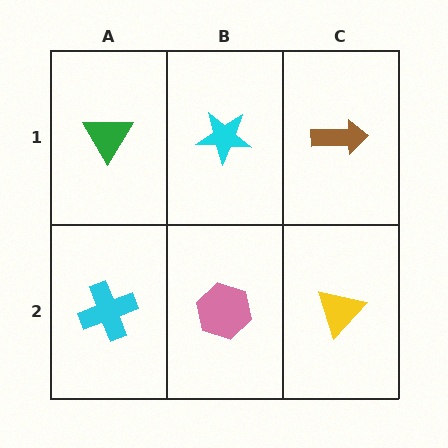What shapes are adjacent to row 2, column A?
A green triangle (row 1, column A), a pink hexagon (row 2, column B).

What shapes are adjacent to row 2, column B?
A cyan star (row 1, column B), a cyan cross (row 2, column A), a yellow triangle (row 2, column C).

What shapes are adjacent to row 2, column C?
A brown arrow (row 1, column C), a pink hexagon (row 2, column B).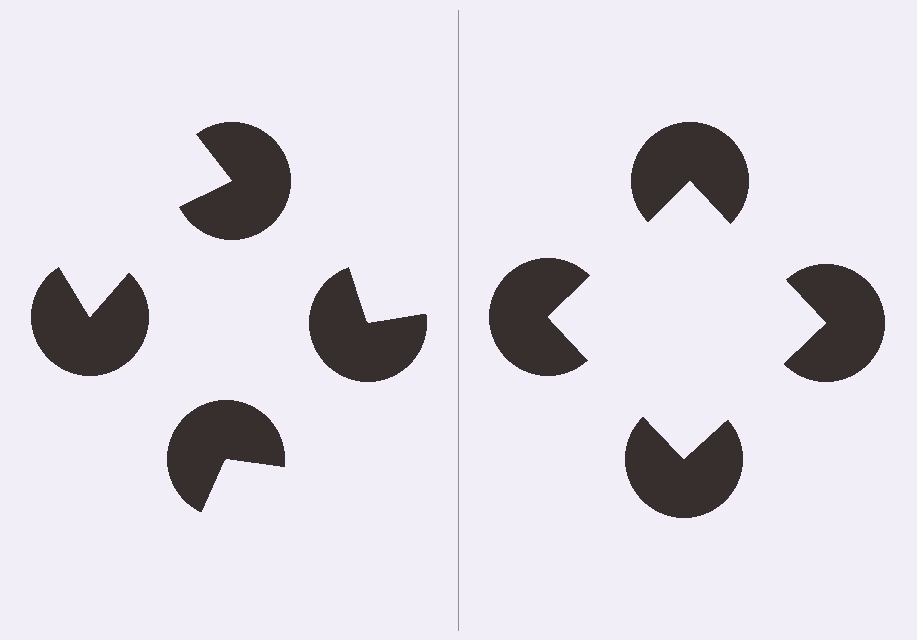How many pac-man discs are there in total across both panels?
8 — 4 on each side.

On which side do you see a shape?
An illusory square appears on the right side. On the left side the wedge cuts are rotated, so no coherent shape forms.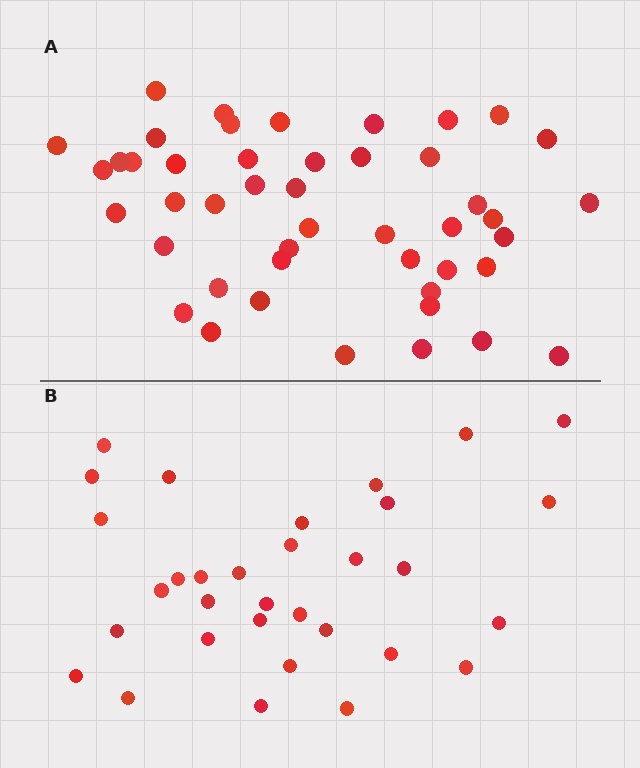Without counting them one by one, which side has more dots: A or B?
Region A (the top region) has more dots.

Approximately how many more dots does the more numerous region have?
Region A has approximately 15 more dots than region B.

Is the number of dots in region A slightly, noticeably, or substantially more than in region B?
Region A has noticeably more, but not dramatically so. The ratio is roughly 1.4 to 1.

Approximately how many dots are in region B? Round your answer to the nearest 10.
About 30 dots. (The exact count is 32, which rounds to 30.)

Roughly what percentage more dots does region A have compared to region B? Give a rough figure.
About 45% more.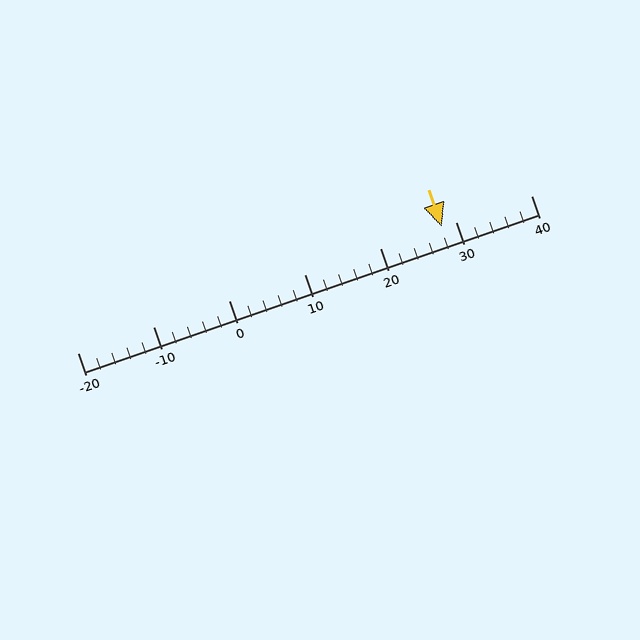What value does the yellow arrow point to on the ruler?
The yellow arrow points to approximately 28.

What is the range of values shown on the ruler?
The ruler shows values from -20 to 40.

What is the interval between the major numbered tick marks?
The major tick marks are spaced 10 units apart.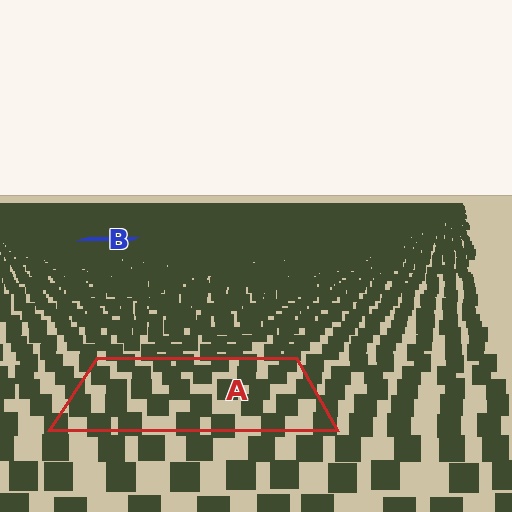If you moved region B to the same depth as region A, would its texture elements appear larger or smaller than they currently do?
They would appear larger. At a closer depth, the same texture elements are projected at a bigger on-screen size.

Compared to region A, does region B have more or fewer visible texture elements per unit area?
Region B has more texture elements per unit area — they are packed more densely because it is farther away.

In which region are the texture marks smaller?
The texture marks are smaller in region B, because it is farther away.